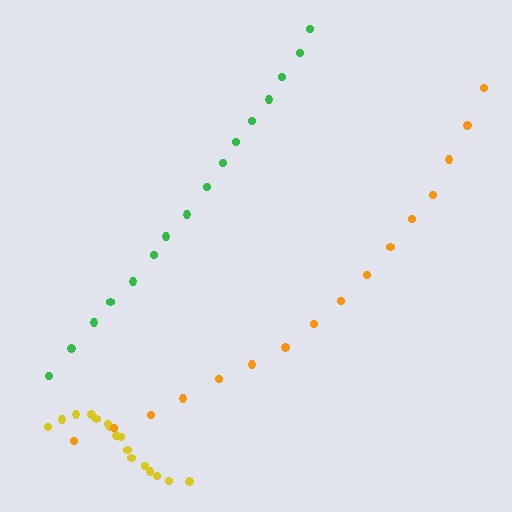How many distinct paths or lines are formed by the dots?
There are 3 distinct paths.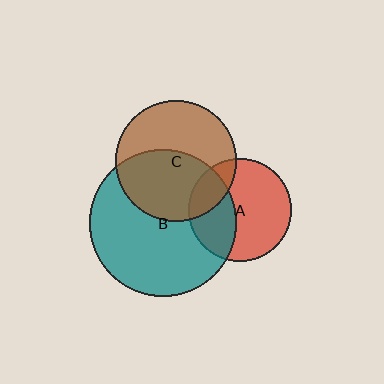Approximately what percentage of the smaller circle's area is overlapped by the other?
Approximately 20%.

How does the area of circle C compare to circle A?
Approximately 1.4 times.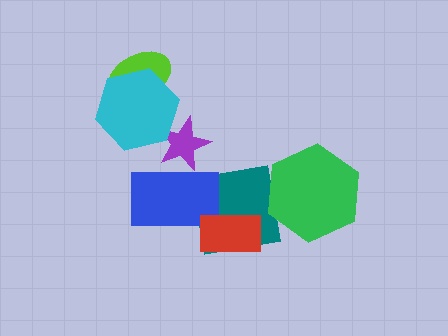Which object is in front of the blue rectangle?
The red rectangle is in front of the blue rectangle.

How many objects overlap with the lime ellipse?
1 object overlaps with the lime ellipse.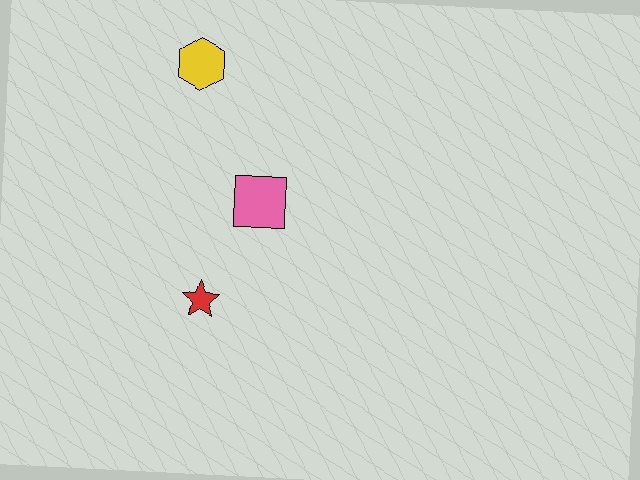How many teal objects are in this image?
There are no teal objects.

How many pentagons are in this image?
There are no pentagons.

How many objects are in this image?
There are 3 objects.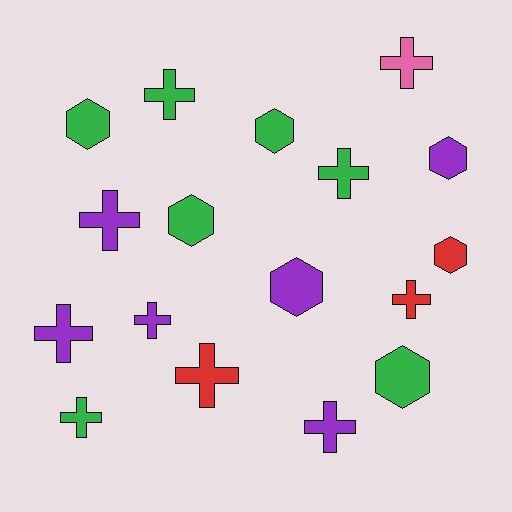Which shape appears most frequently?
Cross, with 10 objects.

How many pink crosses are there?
There is 1 pink cross.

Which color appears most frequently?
Green, with 7 objects.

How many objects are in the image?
There are 17 objects.